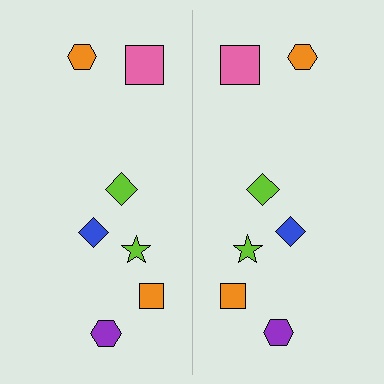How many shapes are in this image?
There are 14 shapes in this image.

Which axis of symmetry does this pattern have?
The pattern has a vertical axis of symmetry running through the center of the image.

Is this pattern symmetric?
Yes, this pattern has bilateral (reflection) symmetry.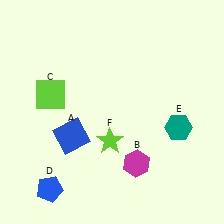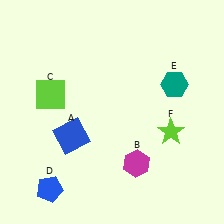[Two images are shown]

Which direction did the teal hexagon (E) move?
The teal hexagon (E) moved up.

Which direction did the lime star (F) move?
The lime star (F) moved right.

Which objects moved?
The objects that moved are: the teal hexagon (E), the lime star (F).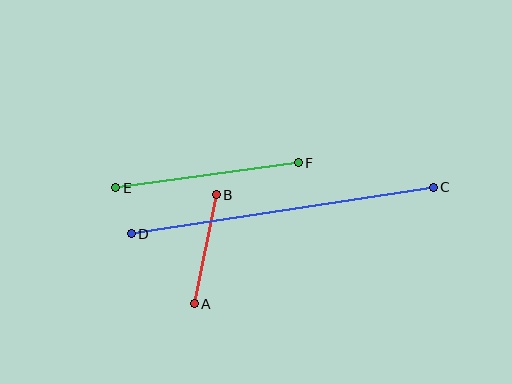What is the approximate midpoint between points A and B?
The midpoint is at approximately (205, 249) pixels.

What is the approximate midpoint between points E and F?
The midpoint is at approximately (207, 175) pixels.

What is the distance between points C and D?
The distance is approximately 306 pixels.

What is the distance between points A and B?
The distance is approximately 111 pixels.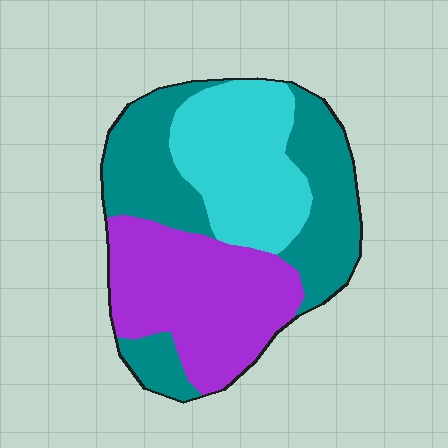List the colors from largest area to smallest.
From largest to smallest: teal, purple, cyan.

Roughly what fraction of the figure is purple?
Purple takes up about one third (1/3) of the figure.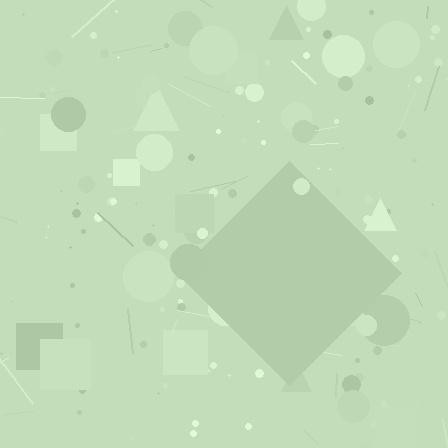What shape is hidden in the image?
A diamond is hidden in the image.